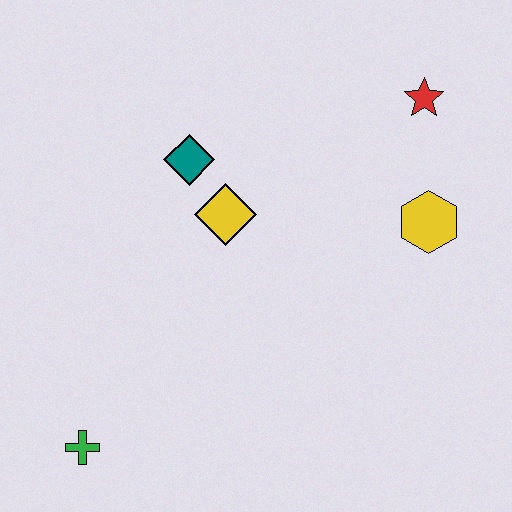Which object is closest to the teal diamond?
The yellow diamond is closest to the teal diamond.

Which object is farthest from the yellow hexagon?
The green cross is farthest from the yellow hexagon.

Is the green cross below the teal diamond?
Yes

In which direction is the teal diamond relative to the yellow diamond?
The teal diamond is above the yellow diamond.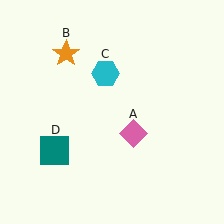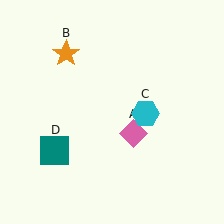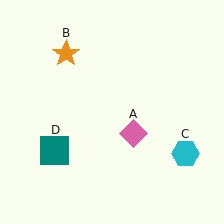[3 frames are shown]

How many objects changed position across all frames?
1 object changed position: cyan hexagon (object C).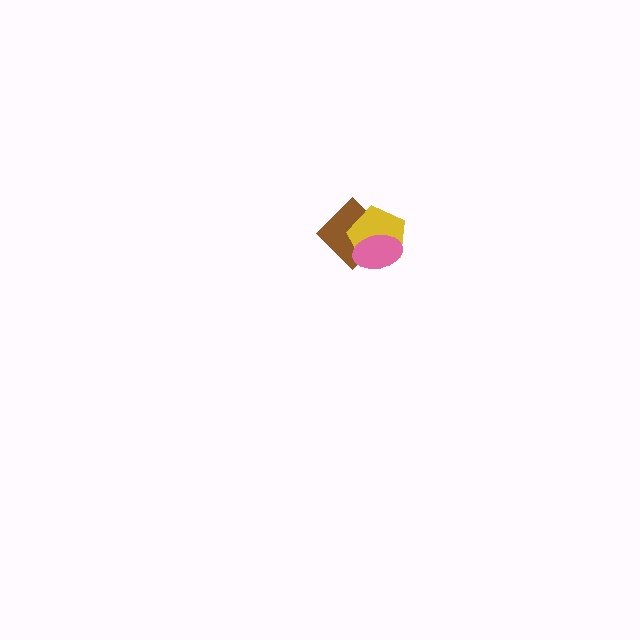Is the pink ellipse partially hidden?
No, no other shape covers it.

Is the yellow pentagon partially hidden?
Yes, it is partially covered by another shape.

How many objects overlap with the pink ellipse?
2 objects overlap with the pink ellipse.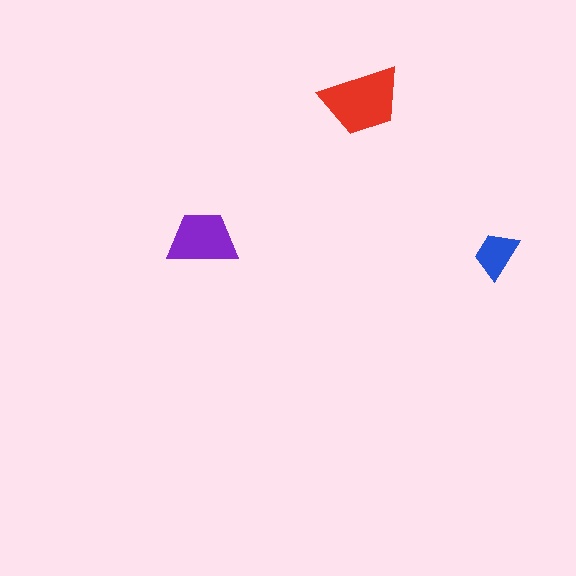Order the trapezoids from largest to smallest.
the red one, the purple one, the blue one.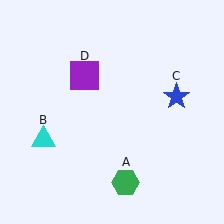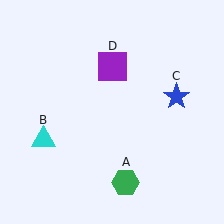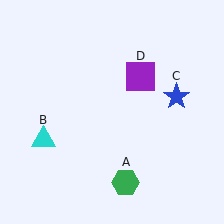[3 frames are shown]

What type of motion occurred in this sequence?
The purple square (object D) rotated clockwise around the center of the scene.